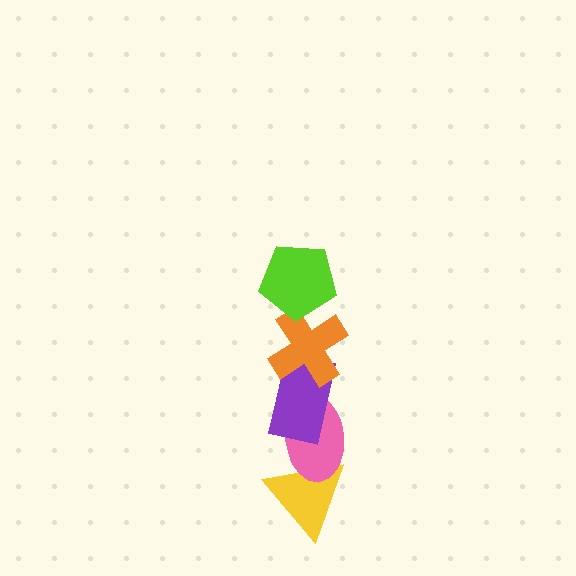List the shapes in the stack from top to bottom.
From top to bottom: the lime pentagon, the orange cross, the purple rectangle, the pink ellipse, the yellow triangle.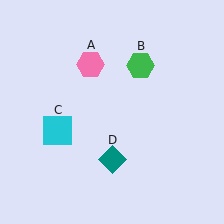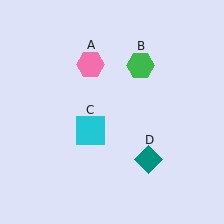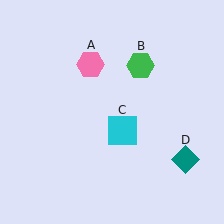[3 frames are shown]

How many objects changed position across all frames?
2 objects changed position: cyan square (object C), teal diamond (object D).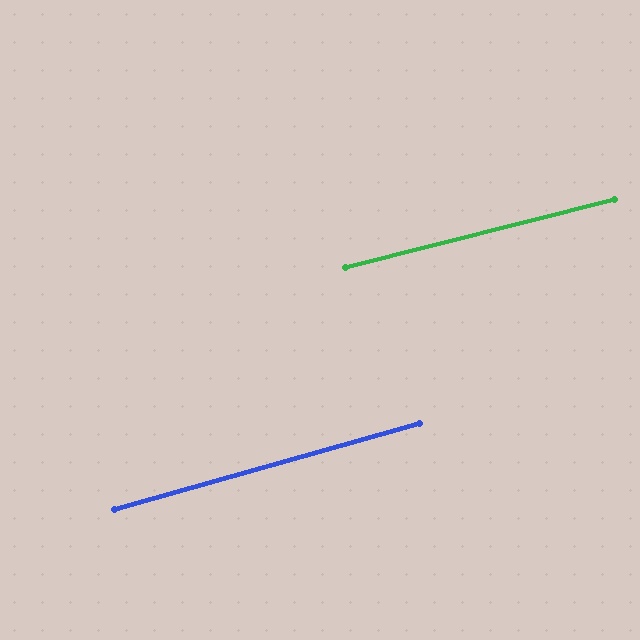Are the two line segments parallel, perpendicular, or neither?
Parallel — their directions differ by only 1.5°.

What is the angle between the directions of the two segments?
Approximately 1 degree.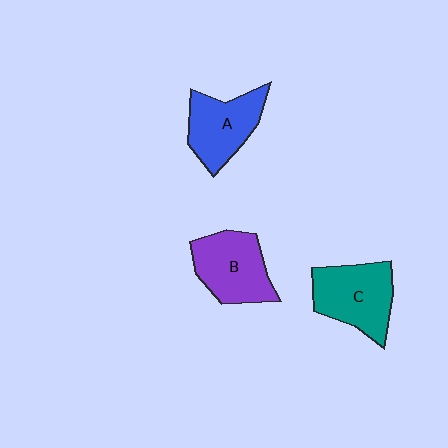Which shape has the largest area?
Shape C (teal).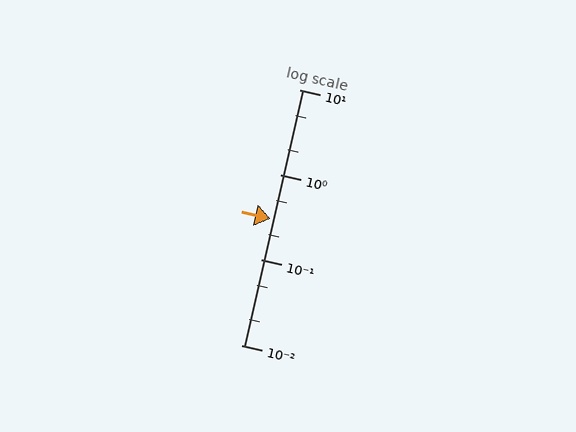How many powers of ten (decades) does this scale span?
The scale spans 3 decades, from 0.01 to 10.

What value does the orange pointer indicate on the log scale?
The pointer indicates approximately 0.3.